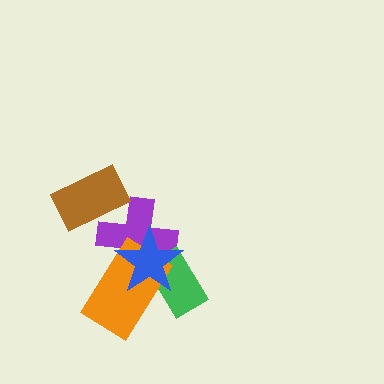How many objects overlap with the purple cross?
4 objects overlap with the purple cross.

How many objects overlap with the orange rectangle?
3 objects overlap with the orange rectangle.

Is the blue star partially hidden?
No, no other shape covers it.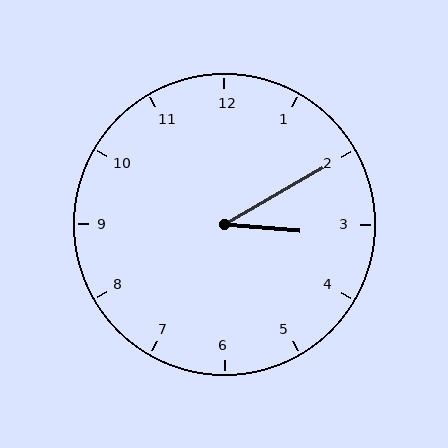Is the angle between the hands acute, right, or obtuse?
It is acute.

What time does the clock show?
3:10.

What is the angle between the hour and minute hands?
Approximately 35 degrees.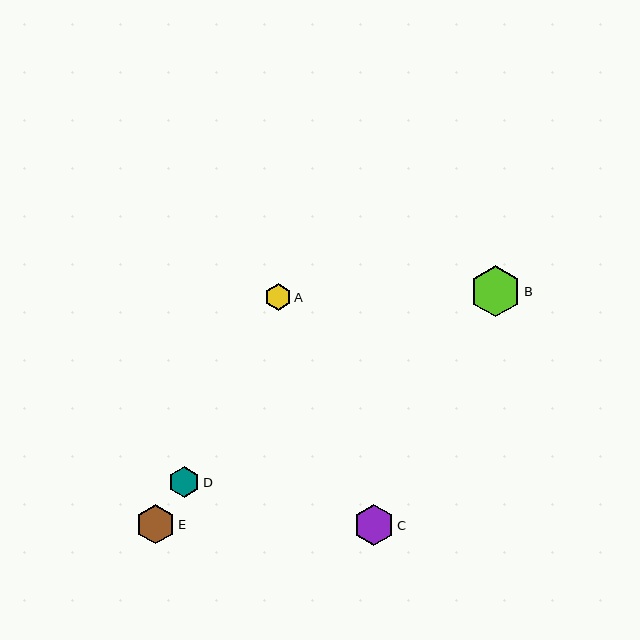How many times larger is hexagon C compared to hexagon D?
Hexagon C is approximately 1.3 times the size of hexagon D.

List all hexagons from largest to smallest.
From largest to smallest: B, C, E, D, A.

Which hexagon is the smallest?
Hexagon A is the smallest with a size of approximately 26 pixels.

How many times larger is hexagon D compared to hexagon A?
Hexagon D is approximately 1.2 times the size of hexagon A.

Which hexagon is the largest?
Hexagon B is the largest with a size of approximately 51 pixels.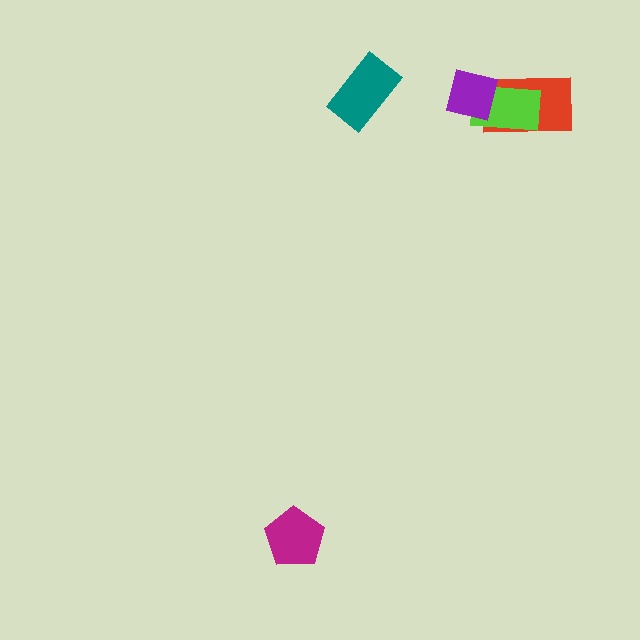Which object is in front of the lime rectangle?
The purple square is in front of the lime rectangle.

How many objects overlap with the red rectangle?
2 objects overlap with the red rectangle.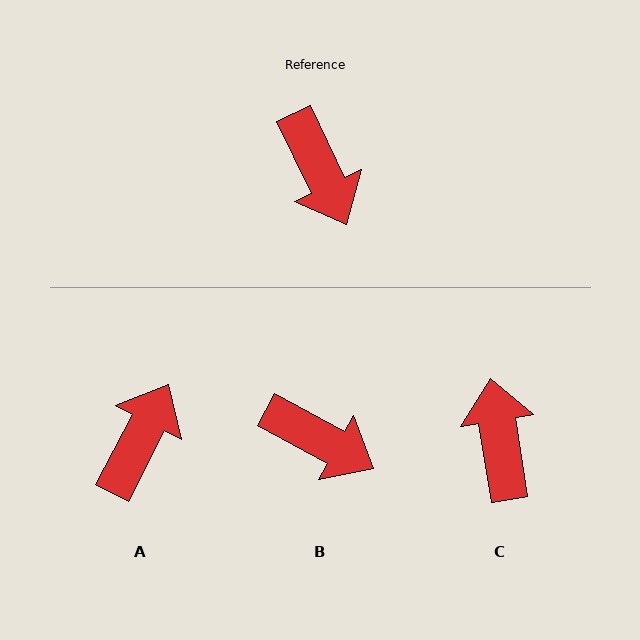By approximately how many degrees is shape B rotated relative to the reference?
Approximately 36 degrees counter-clockwise.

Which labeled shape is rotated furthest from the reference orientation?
C, about 163 degrees away.